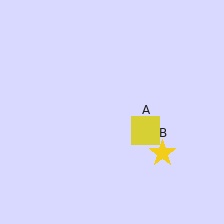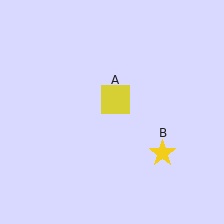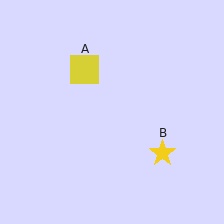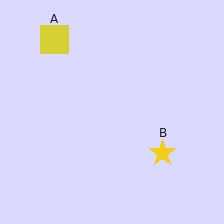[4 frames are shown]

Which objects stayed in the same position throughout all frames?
Yellow star (object B) remained stationary.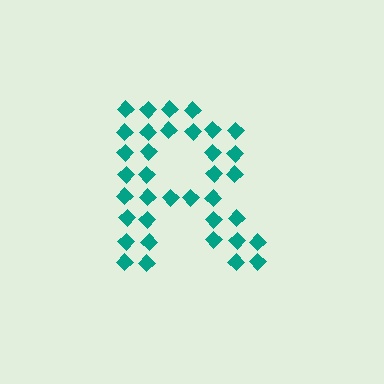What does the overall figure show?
The overall figure shows the letter R.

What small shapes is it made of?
It is made of small diamonds.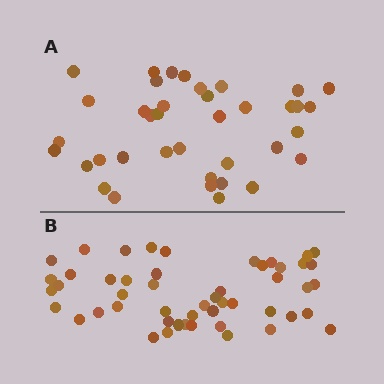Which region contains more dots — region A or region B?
Region B (the bottom region) has more dots.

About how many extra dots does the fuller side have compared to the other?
Region B has roughly 12 or so more dots than region A.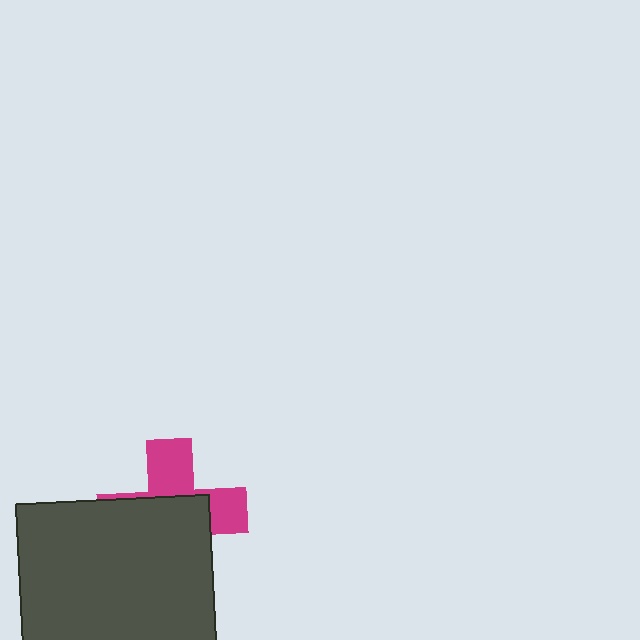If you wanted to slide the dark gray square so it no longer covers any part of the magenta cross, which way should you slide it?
Slide it down — that is the most direct way to separate the two shapes.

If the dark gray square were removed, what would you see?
You would see the complete magenta cross.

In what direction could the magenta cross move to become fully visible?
The magenta cross could move up. That would shift it out from behind the dark gray square entirely.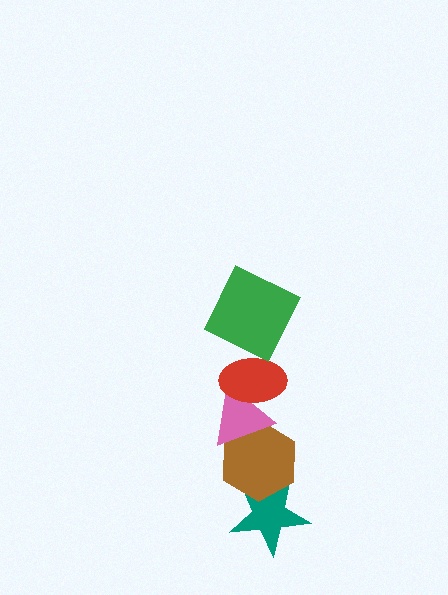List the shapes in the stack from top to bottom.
From top to bottom: the green square, the red ellipse, the pink triangle, the brown hexagon, the teal star.